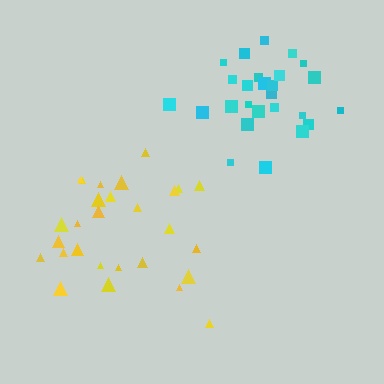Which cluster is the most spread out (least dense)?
Yellow.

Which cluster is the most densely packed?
Cyan.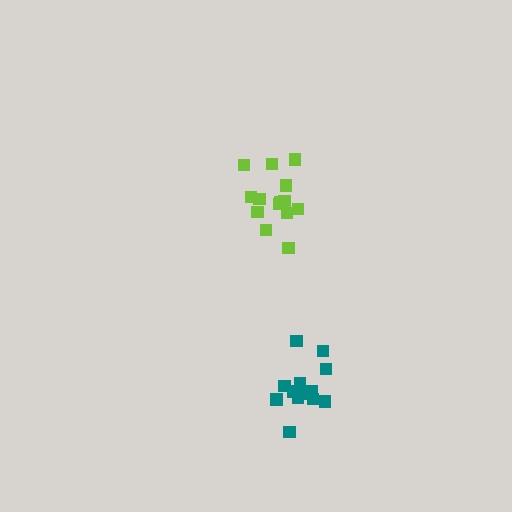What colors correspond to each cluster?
The clusters are colored: lime, teal.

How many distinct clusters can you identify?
There are 2 distinct clusters.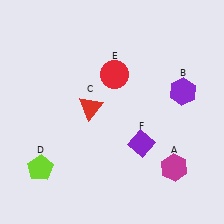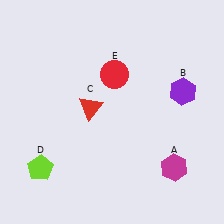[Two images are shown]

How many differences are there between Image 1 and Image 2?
There is 1 difference between the two images.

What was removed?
The purple diamond (F) was removed in Image 2.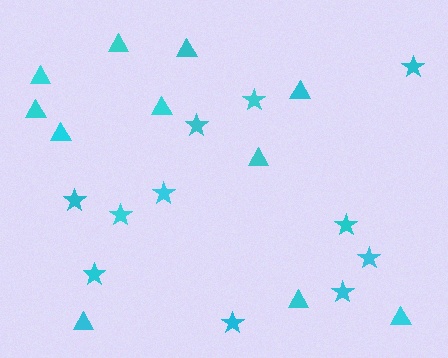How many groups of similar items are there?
There are 2 groups: one group of stars (11) and one group of triangles (11).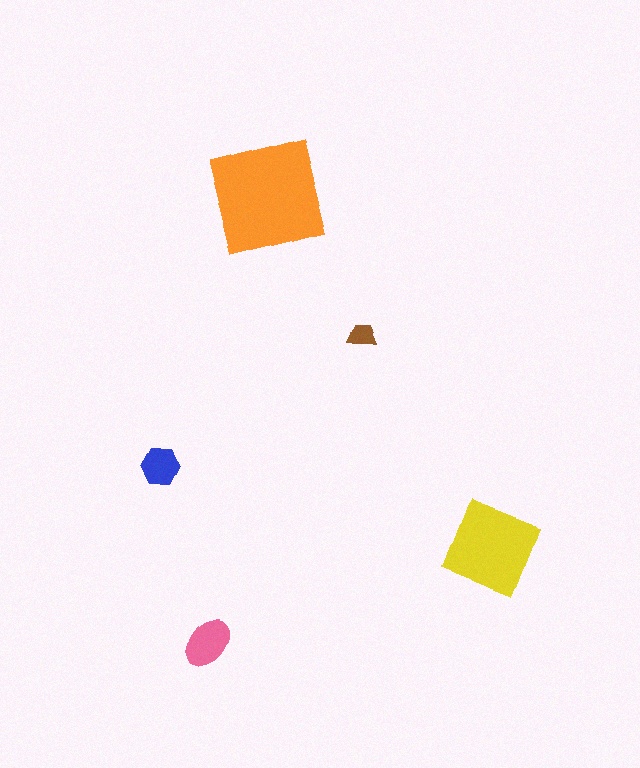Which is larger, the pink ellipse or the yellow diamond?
The yellow diamond.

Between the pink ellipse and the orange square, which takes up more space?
The orange square.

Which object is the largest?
The orange square.